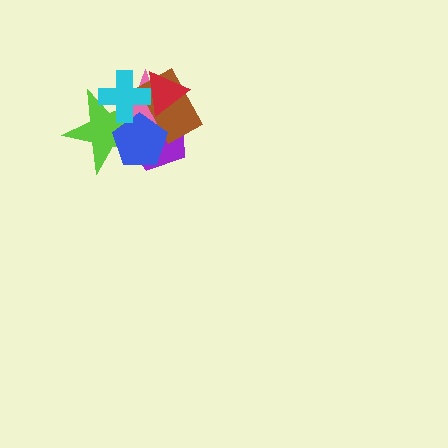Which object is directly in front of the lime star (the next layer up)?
The pink star is directly in front of the lime star.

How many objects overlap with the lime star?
5 objects overlap with the lime star.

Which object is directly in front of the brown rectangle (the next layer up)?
The blue pentagon is directly in front of the brown rectangle.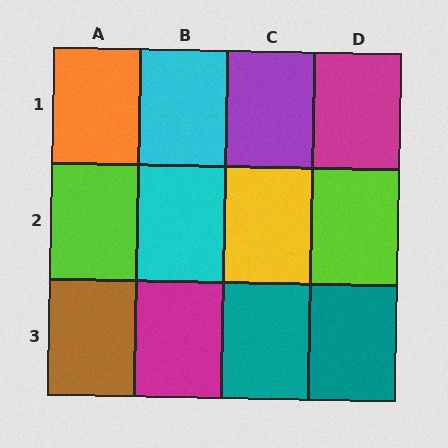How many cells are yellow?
1 cell is yellow.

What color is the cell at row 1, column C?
Purple.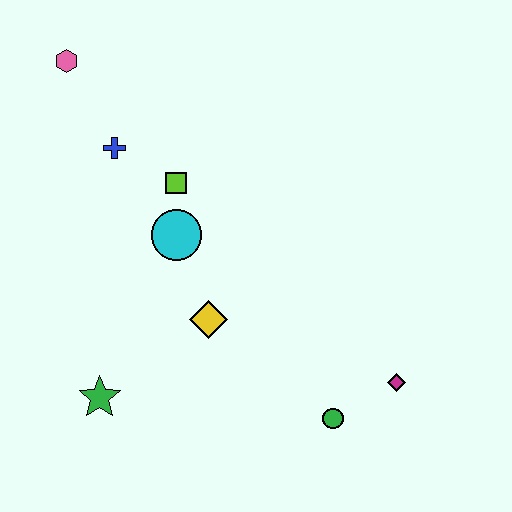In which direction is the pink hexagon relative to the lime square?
The pink hexagon is above the lime square.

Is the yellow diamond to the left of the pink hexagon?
No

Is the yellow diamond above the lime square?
No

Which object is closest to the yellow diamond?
The cyan circle is closest to the yellow diamond.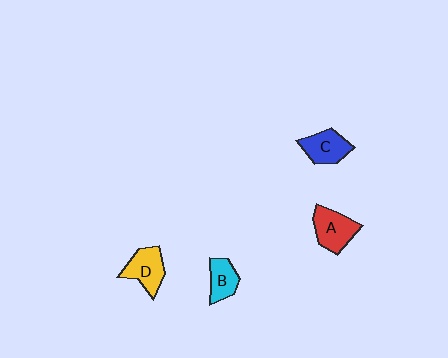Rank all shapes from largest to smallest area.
From largest to smallest: A (red), D (yellow), C (blue), B (cyan).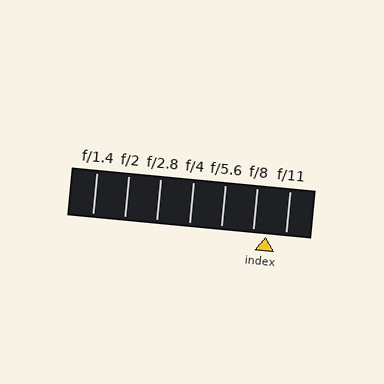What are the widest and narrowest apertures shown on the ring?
The widest aperture shown is f/1.4 and the narrowest is f/11.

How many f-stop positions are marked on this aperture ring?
There are 7 f-stop positions marked.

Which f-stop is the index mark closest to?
The index mark is closest to f/8.